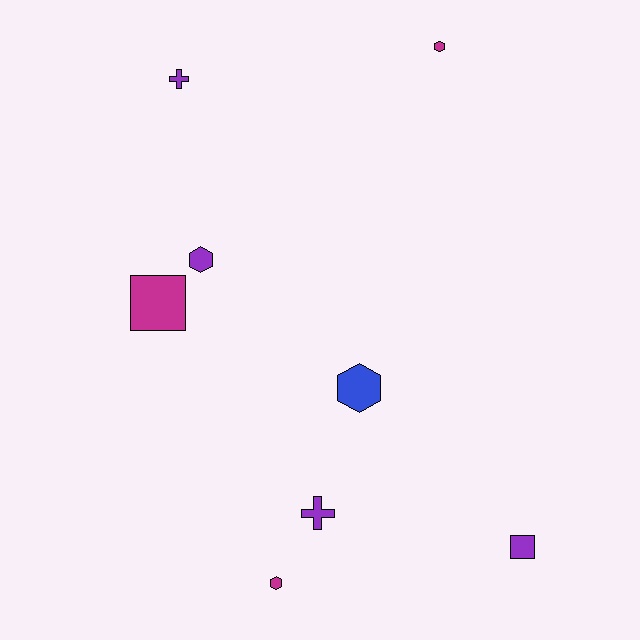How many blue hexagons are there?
There is 1 blue hexagon.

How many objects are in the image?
There are 8 objects.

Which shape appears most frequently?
Hexagon, with 4 objects.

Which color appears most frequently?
Purple, with 4 objects.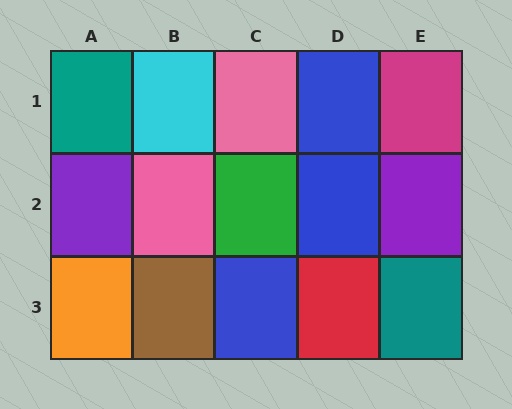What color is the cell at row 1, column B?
Cyan.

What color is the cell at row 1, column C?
Pink.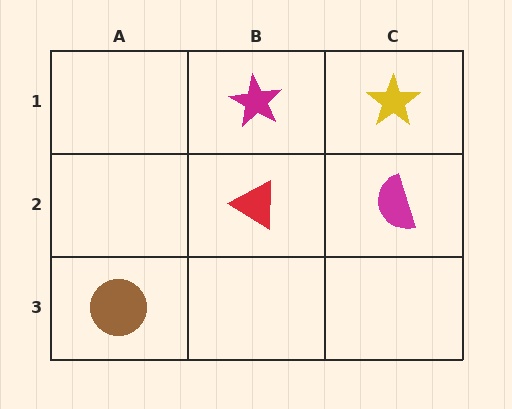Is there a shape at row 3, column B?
No, that cell is empty.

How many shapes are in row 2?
2 shapes.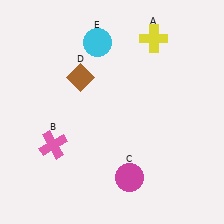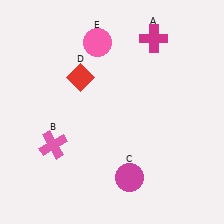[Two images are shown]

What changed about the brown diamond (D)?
In Image 1, D is brown. In Image 2, it changed to red.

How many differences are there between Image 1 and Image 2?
There are 3 differences between the two images.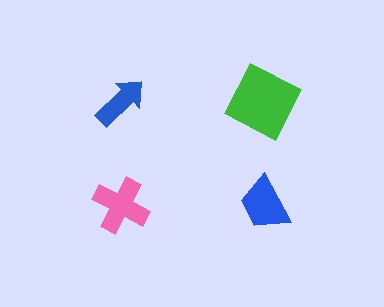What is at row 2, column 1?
A pink cross.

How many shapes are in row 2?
2 shapes.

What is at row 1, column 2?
A green square.